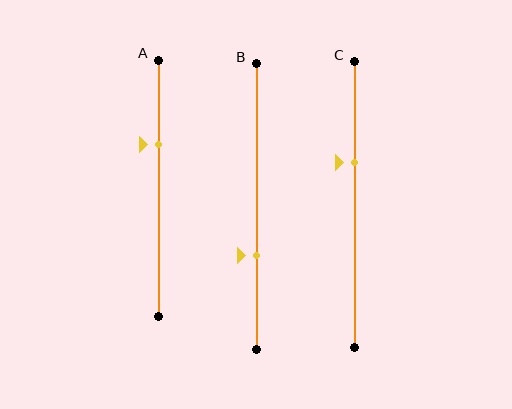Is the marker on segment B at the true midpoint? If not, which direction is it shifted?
No, the marker on segment B is shifted downward by about 17% of the segment length.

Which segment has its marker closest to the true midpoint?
Segment C has its marker closest to the true midpoint.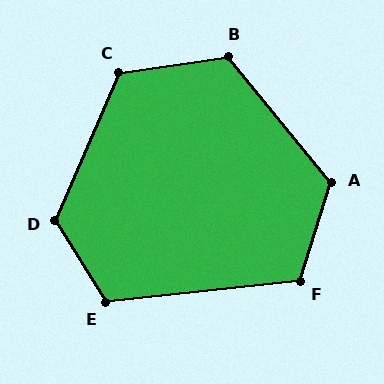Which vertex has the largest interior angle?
D, at approximately 125 degrees.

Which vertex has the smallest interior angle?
F, at approximately 114 degrees.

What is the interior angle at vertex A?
Approximately 123 degrees (obtuse).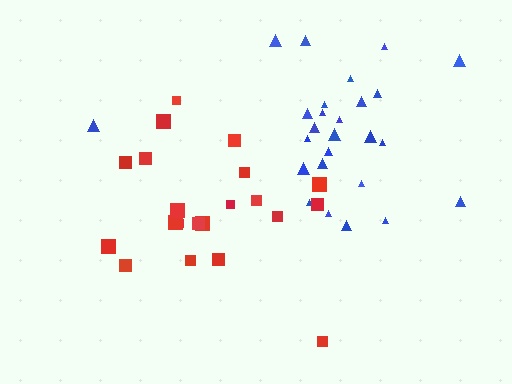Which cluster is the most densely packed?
Blue.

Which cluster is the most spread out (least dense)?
Red.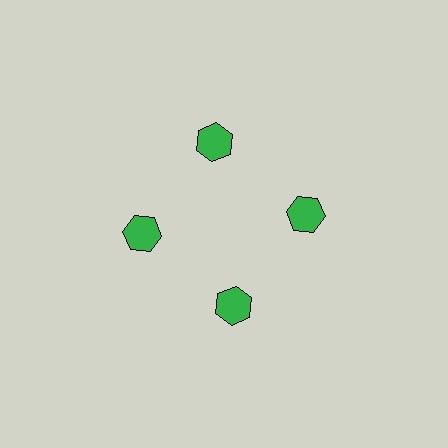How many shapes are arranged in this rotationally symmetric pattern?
There are 4 shapes, arranged in 4 groups of 1.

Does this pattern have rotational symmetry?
Yes, this pattern has 4-fold rotational symmetry. It looks the same after rotating 90 degrees around the center.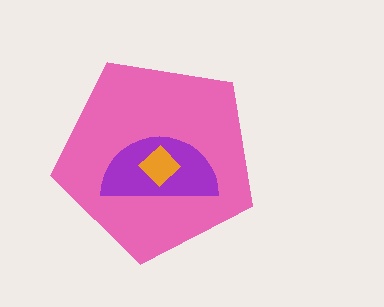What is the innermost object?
The orange diamond.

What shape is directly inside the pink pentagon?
The purple semicircle.